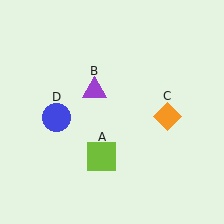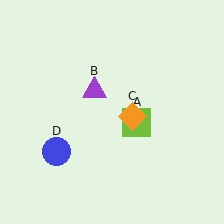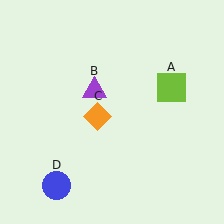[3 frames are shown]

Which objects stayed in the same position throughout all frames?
Purple triangle (object B) remained stationary.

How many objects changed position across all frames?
3 objects changed position: lime square (object A), orange diamond (object C), blue circle (object D).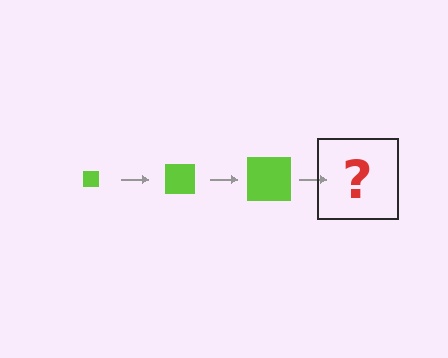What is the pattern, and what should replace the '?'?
The pattern is that the square gets progressively larger each step. The '?' should be a lime square, larger than the previous one.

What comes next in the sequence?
The next element should be a lime square, larger than the previous one.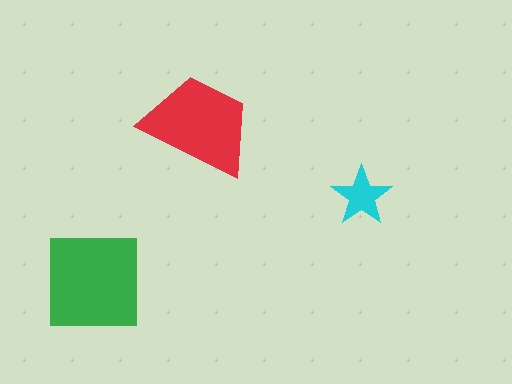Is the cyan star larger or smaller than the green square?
Smaller.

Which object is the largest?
The green square.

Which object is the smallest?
The cyan star.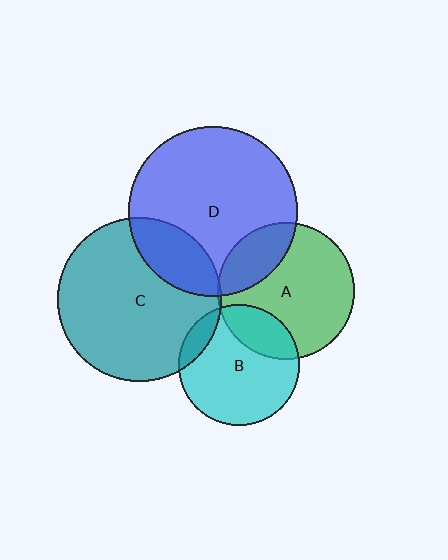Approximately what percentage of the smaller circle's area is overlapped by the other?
Approximately 10%.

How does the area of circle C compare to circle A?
Approximately 1.4 times.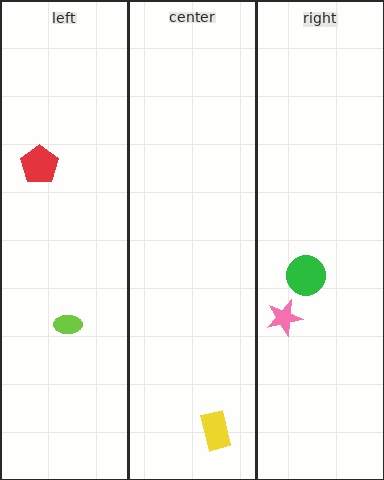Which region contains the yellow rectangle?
The center region.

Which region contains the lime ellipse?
The left region.